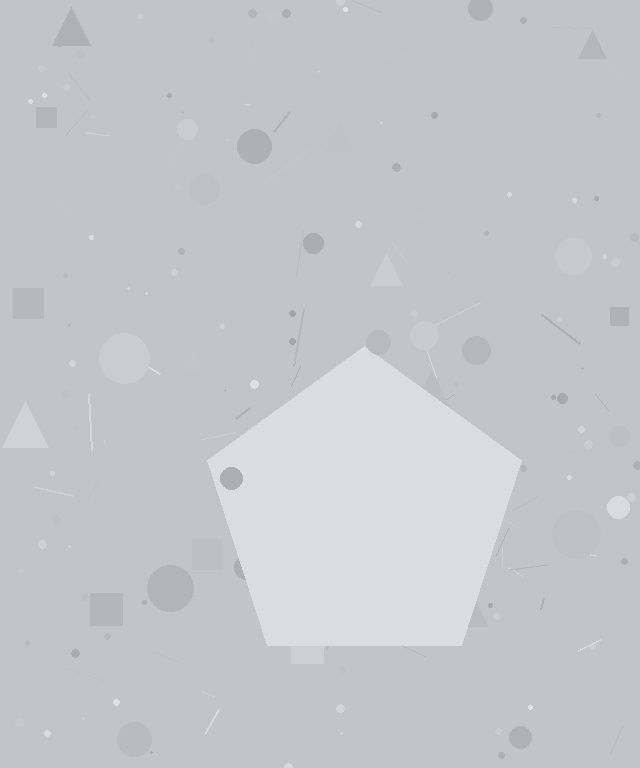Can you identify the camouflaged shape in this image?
The camouflaged shape is a pentagon.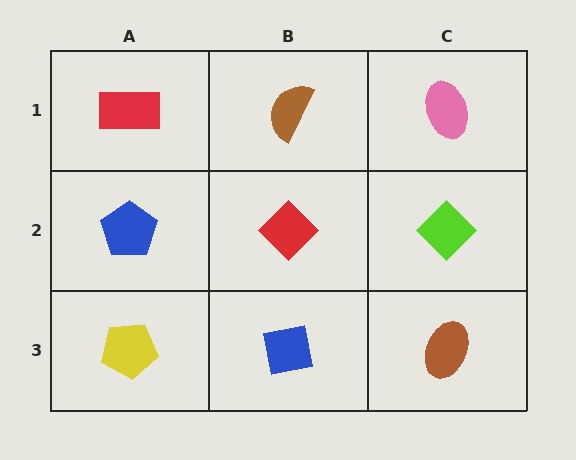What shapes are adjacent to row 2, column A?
A red rectangle (row 1, column A), a yellow pentagon (row 3, column A), a red diamond (row 2, column B).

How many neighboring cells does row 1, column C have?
2.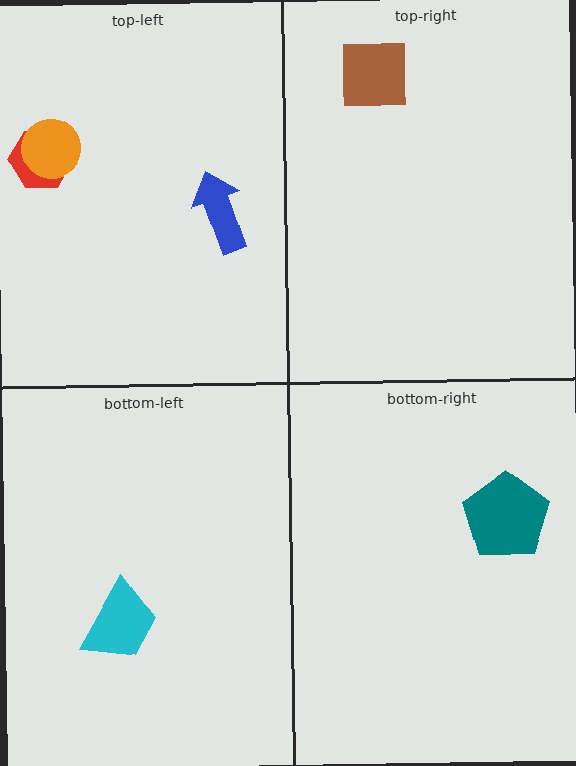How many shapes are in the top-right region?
1.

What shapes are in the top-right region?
The brown square.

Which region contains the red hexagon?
The top-left region.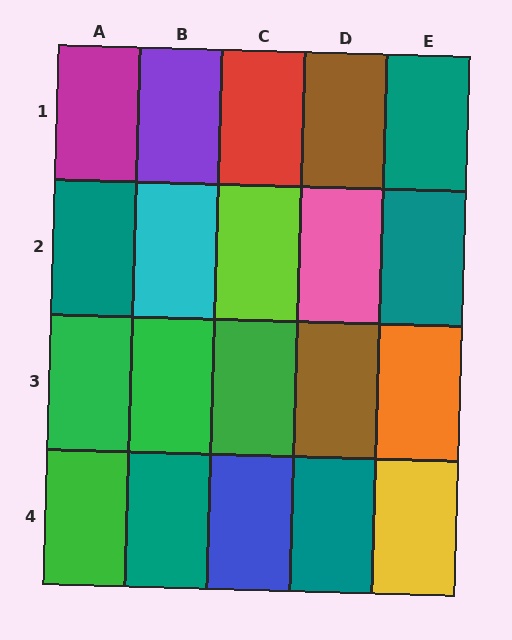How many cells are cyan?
1 cell is cyan.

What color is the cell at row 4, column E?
Yellow.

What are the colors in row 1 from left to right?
Magenta, purple, red, brown, teal.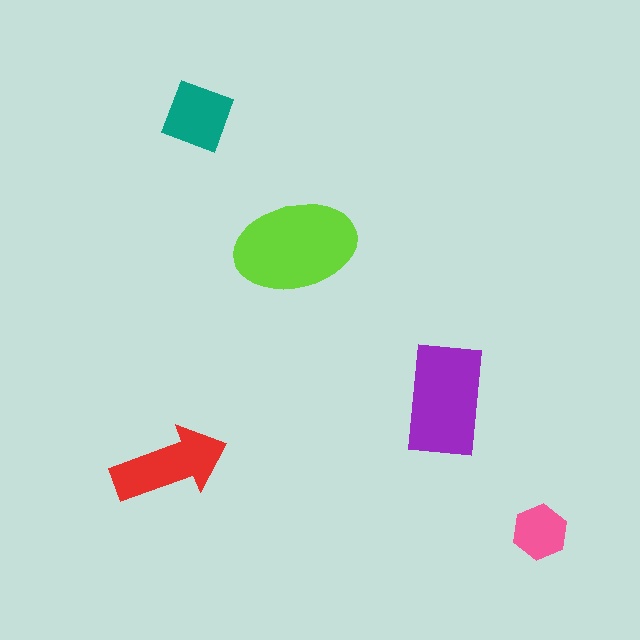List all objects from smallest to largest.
The pink hexagon, the teal diamond, the red arrow, the purple rectangle, the lime ellipse.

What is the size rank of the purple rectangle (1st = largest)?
2nd.